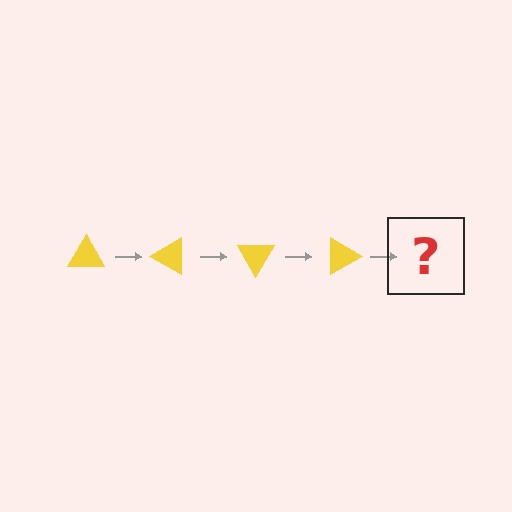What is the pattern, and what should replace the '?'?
The pattern is that the triangle rotates 30 degrees each step. The '?' should be a yellow triangle rotated 120 degrees.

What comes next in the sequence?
The next element should be a yellow triangle rotated 120 degrees.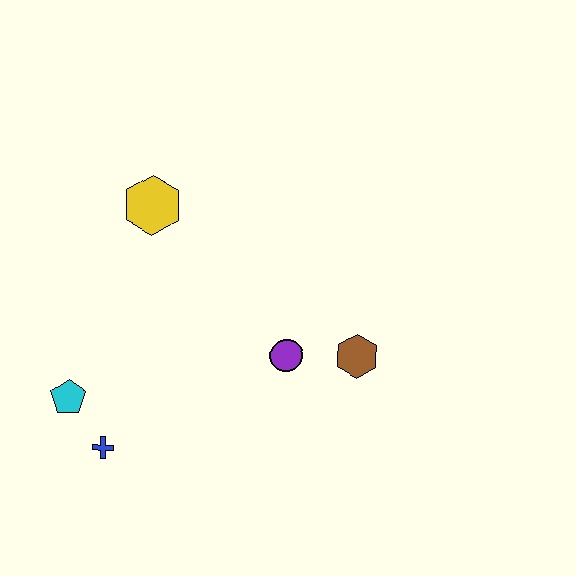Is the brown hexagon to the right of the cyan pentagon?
Yes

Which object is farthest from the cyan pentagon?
The brown hexagon is farthest from the cyan pentagon.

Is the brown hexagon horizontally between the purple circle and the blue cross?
No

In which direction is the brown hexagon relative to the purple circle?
The brown hexagon is to the right of the purple circle.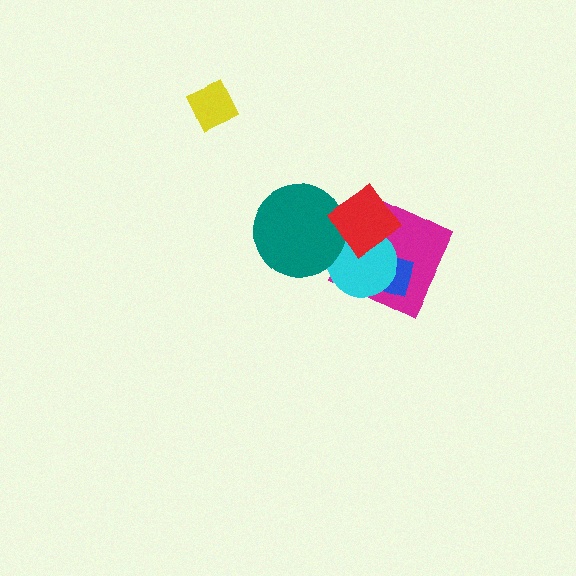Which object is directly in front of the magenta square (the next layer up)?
The blue diamond is directly in front of the magenta square.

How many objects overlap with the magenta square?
3 objects overlap with the magenta square.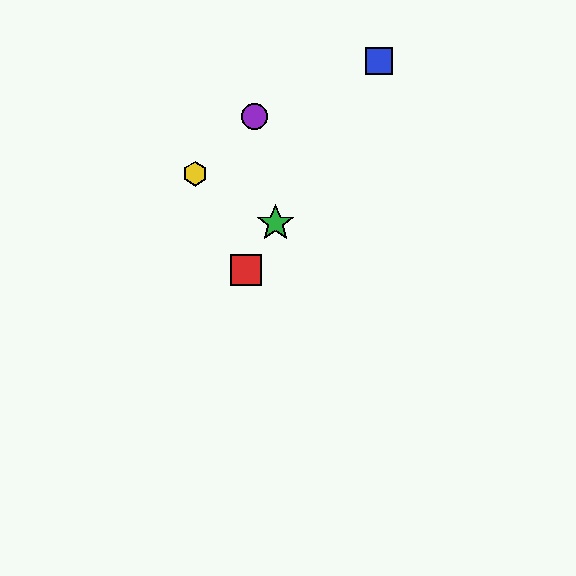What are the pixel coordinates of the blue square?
The blue square is at (379, 61).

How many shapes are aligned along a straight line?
3 shapes (the red square, the blue square, the green star) are aligned along a straight line.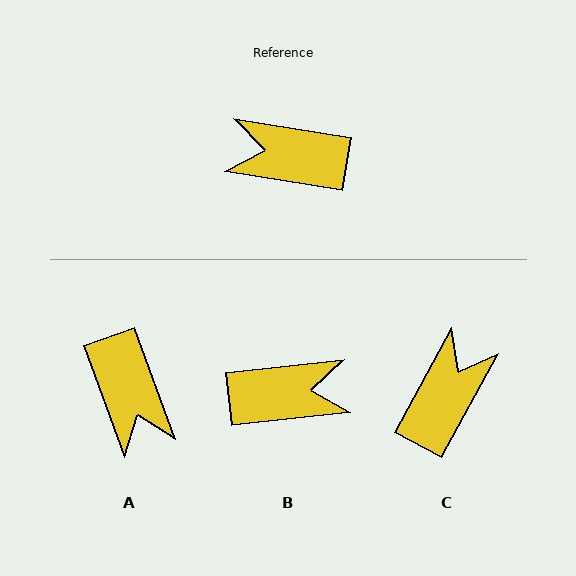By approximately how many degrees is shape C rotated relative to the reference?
Approximately 110 degrees clockwise.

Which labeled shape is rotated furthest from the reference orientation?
B, about 165 degrees away.